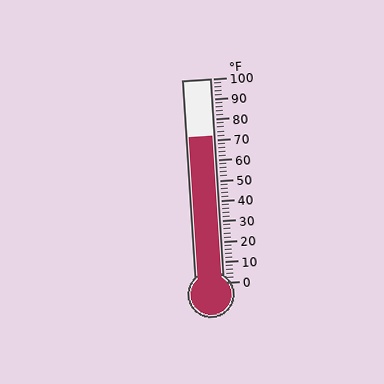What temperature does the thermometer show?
The thermometer shows approximately 72°F.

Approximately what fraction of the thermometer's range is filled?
The thermometer is filled to approximately 70% of its range.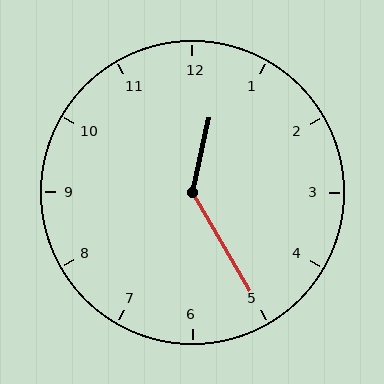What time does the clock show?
12:25.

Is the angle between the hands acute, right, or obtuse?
It is obtuse.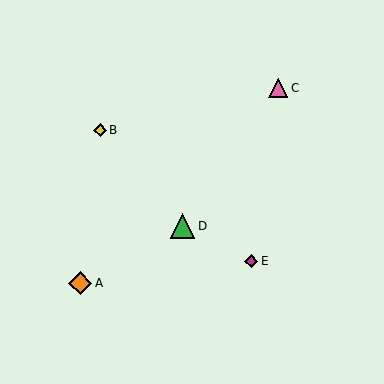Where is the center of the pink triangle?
The center of the pink triangle is at (278, 88).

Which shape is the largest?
The green triangle (labeled D) is the largest.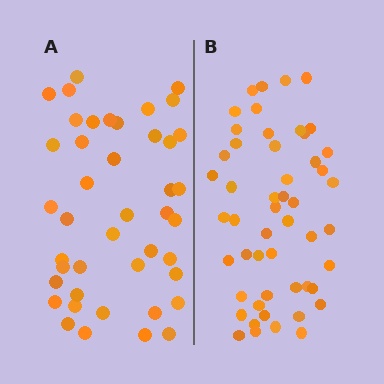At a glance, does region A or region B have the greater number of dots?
Region B (the right region) has more dots.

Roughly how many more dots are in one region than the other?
Region B has roughly 8 or so more dots than region A.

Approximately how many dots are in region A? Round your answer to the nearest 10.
About 40 dots. (The exact count is 43, which rounds to 40.)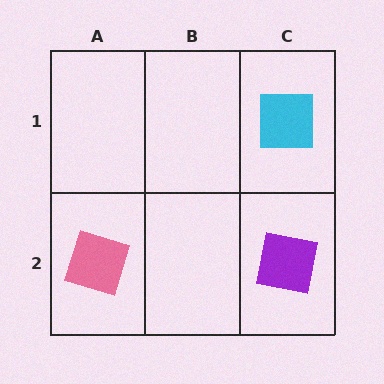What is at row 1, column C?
A cyan square.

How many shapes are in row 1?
1 shape.